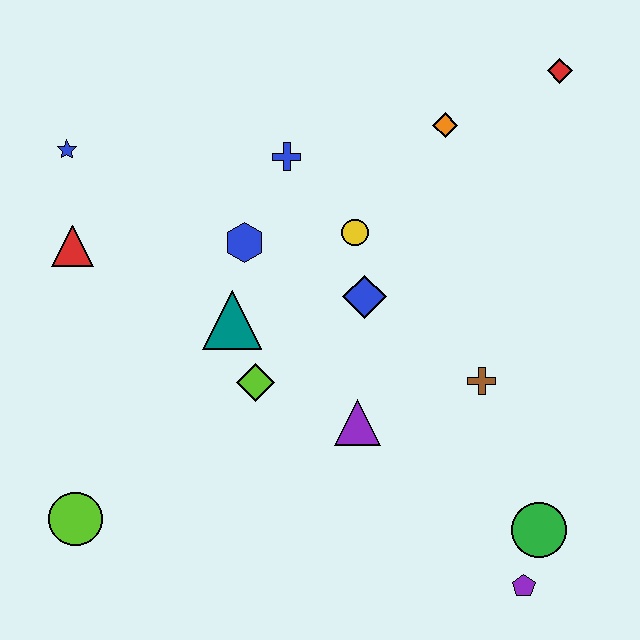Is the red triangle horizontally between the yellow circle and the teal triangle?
No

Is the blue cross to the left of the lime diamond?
No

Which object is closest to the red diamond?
The orange diamond is closest to the red diamond.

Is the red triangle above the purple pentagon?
Yes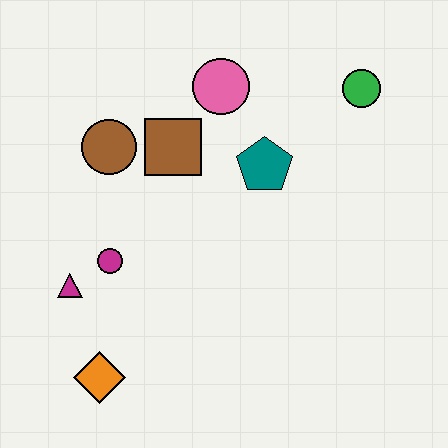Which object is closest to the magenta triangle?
The magenta circle is closest to the magenta triangle.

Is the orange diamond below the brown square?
Yes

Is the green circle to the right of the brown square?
Yes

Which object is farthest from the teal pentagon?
The orange diamond is farthest from the teal pentagon.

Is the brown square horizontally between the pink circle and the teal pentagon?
No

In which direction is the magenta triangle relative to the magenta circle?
The magenta triangle is to the left of the magenta circle.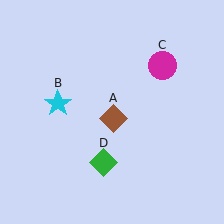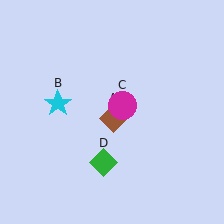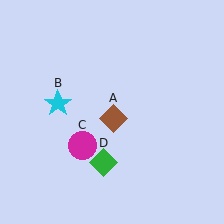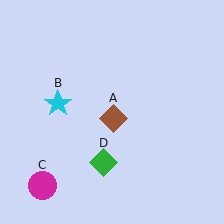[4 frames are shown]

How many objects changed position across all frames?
1 object changed position: magenta circle (object C).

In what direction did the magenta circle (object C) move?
The magenta circle (object C) moved down and to the left.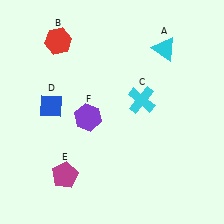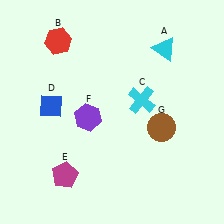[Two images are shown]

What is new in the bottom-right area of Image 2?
A brown circle (G) was added in the bottom-right area of Image 2.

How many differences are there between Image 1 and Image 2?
There is 1 difference between the two images.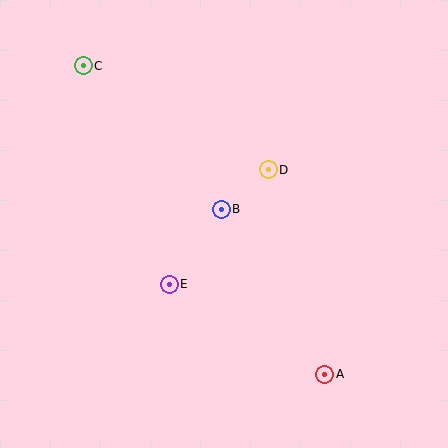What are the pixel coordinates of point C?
Point C is at (83, 66).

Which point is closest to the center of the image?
Point B at (221, 209) is closest to the center.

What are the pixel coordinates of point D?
Point D is at (268, 170).